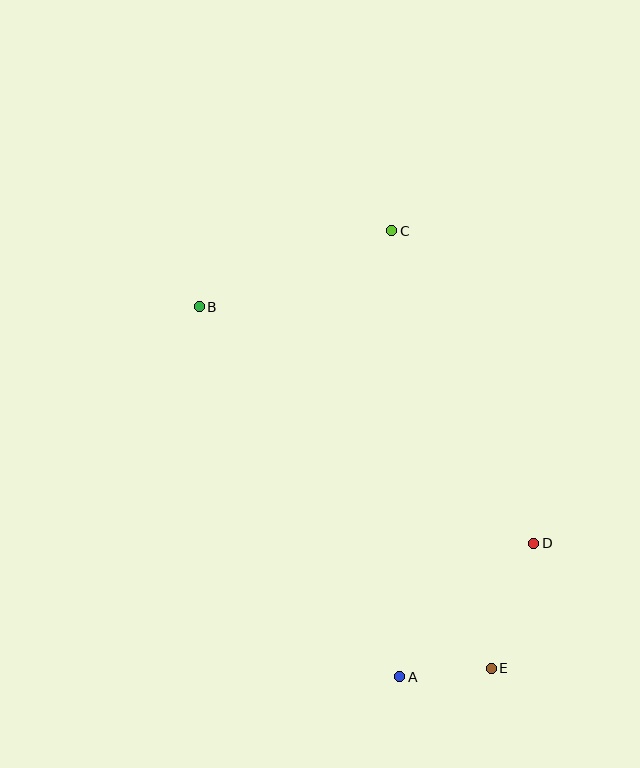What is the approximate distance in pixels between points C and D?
The distance between C and D is approximately 343 pixels.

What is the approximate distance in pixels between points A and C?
The distance between A and C is approximately 446 pixels.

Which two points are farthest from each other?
Points B and E are farthest from each other.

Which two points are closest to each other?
Points A and E are closest to each other.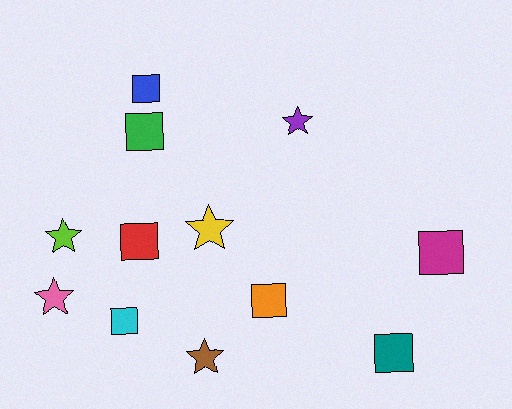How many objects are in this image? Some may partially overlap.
There are 12 objects.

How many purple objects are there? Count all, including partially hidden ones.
There is 1 purple object.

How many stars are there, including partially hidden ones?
There are 5 stars.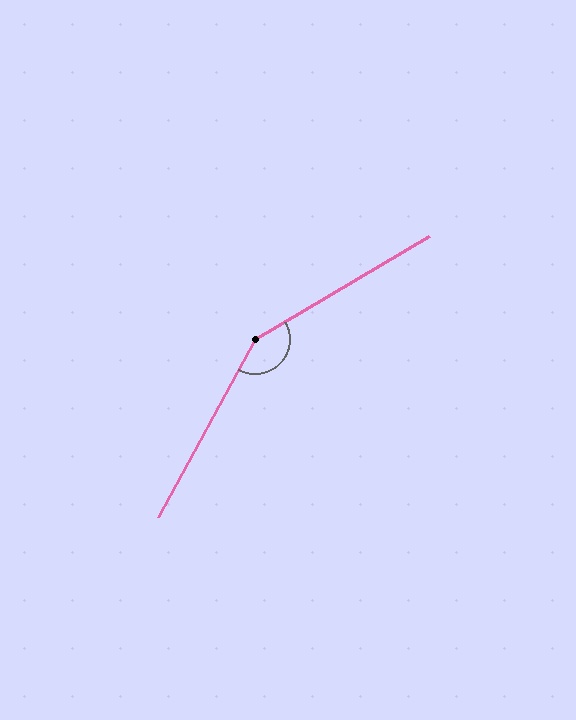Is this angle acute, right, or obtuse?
It is obtuse.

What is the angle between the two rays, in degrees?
Approximately 149 degrees.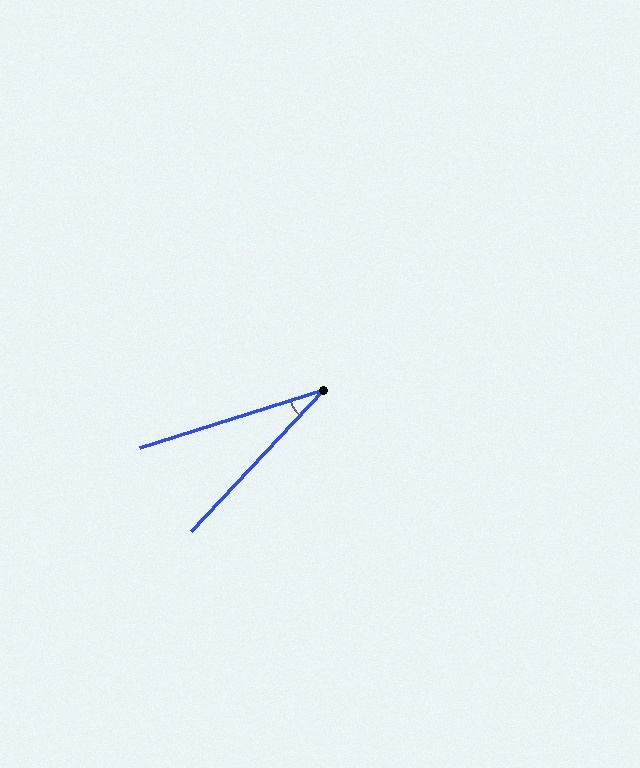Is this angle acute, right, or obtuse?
It is acute.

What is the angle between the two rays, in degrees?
Approximately 30 degrees.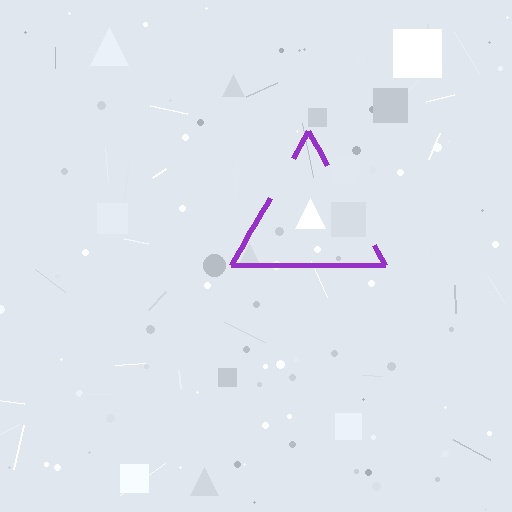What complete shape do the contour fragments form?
The contour fragments form a triangle.